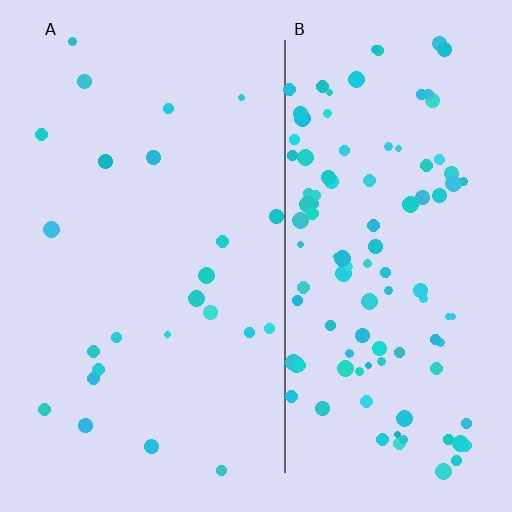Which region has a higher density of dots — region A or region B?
B (the right).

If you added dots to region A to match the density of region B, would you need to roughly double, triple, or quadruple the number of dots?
Approximately quadruple.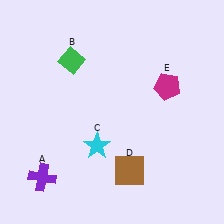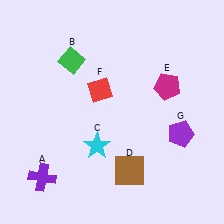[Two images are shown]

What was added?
A red diamond (F), a purple pentagon (G) were added in Image 2.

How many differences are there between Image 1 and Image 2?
There are 2 differences between the two images.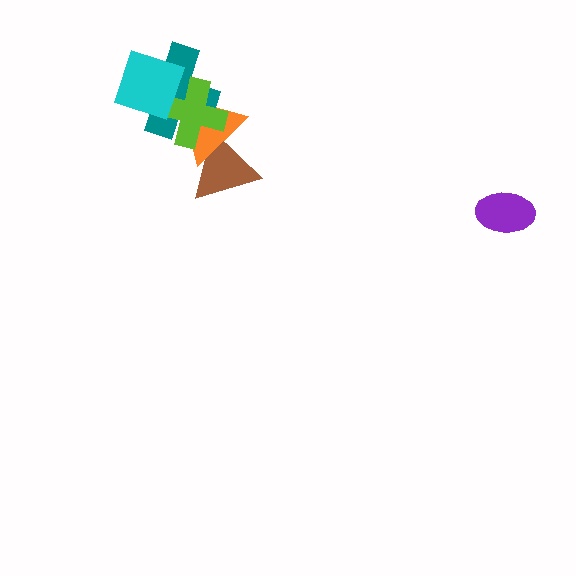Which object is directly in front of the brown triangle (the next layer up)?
The orange triangle is directly in front of the brown triangle.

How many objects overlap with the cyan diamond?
2 objects overlap with the cyan diamond.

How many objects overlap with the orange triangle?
3 objects overlap with the orange triangle.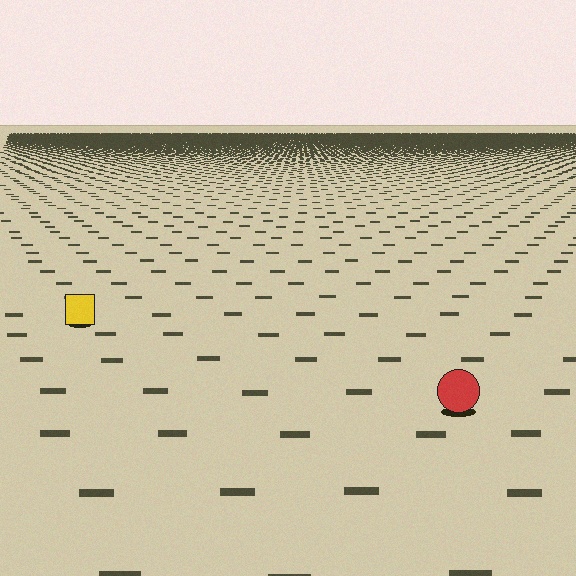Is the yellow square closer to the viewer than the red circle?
No. The red circle is closer — you can tell from the texture gradient: the ground texture is coarser near it.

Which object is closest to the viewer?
The red circle is closest. The texture marks near it are larger and more spread out.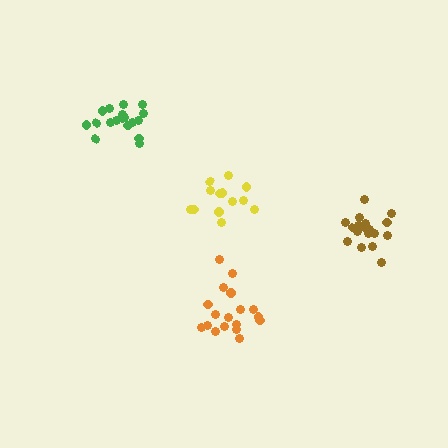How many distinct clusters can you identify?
There are 4 distinct clusters.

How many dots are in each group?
Group 1: 18 dots, Group 2: 13 dots, Group 3: 18 dots, Group 4: 19 dots (68 total).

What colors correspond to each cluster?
The clusters are colored: orange, yellow, green, brown.